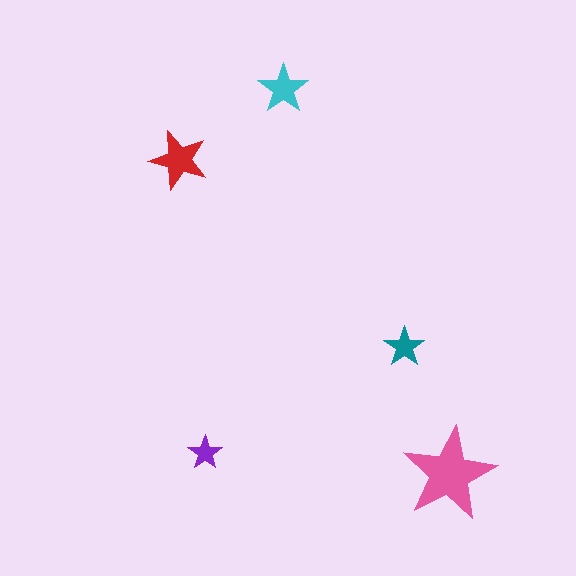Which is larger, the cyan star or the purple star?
The cyan one.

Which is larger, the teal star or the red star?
The red one.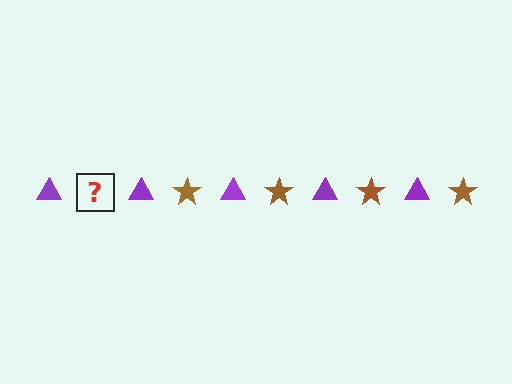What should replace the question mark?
The question mark should be replaced with a brown star.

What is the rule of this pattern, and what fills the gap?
The rule is that the pattern alternates between purple triangle and brown star. The gap should be filled with a brown star.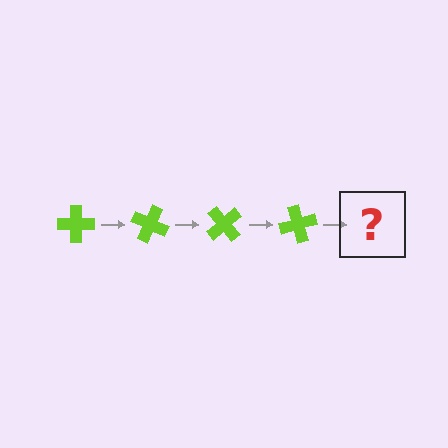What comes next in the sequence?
The next element should be a lime cross rotated 100 degrees.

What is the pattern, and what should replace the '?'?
The pattern is that the cross rotates 25 degrees each step. The '?' should be a lime cross rotated 100 degrees.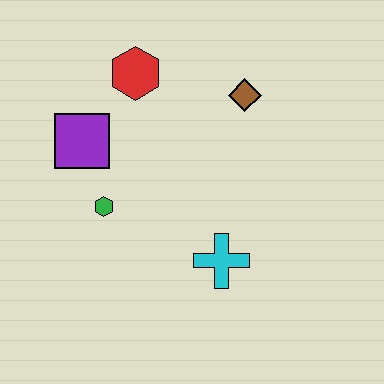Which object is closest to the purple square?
The green hexagon is closest to the purple square.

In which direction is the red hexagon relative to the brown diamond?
The red hexagon is to the left of the brown diamond.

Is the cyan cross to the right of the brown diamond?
No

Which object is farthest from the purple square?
The cyan cross is farthest from the purple square.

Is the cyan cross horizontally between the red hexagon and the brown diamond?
Yes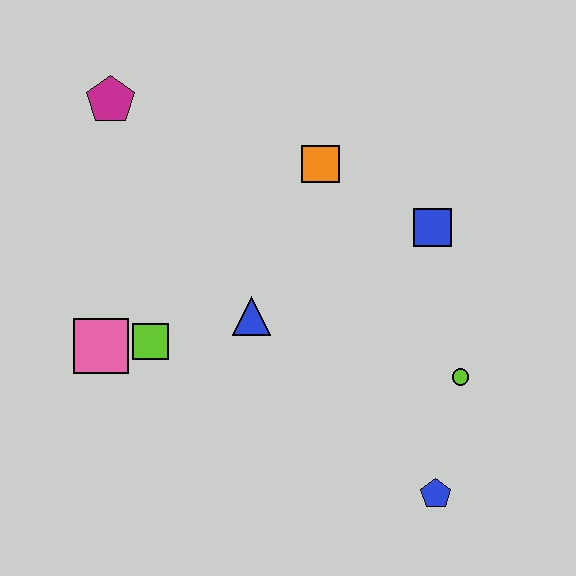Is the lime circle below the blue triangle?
Yes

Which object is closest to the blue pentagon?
The lime circle is closest to the blue pentagon.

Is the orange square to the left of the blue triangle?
No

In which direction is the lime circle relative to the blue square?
The lime circle is below the blue square.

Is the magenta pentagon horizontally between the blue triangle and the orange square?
No